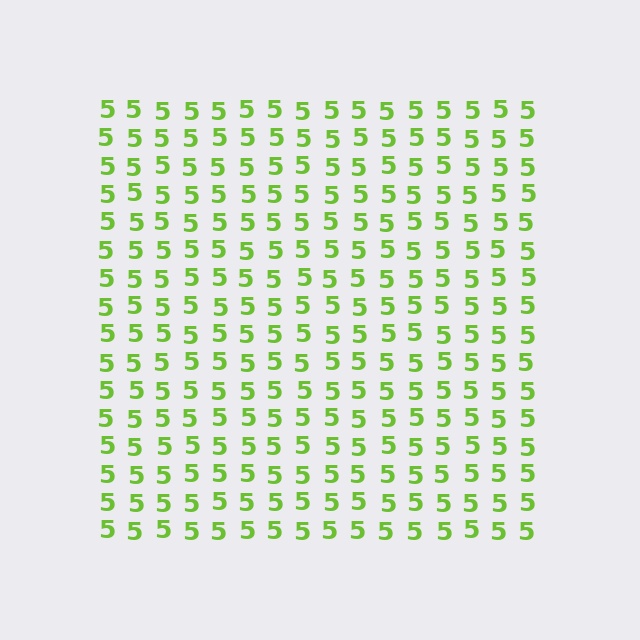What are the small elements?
The small elements are digit 5's.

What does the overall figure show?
The overall figure shows a square.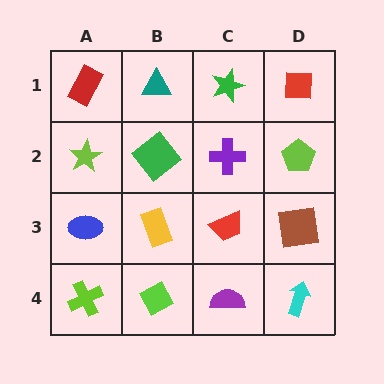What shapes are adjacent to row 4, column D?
A brown square (row 3, column D), a purple semicircle (row 4, column C).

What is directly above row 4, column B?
A yellow rectangle.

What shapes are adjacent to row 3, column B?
A green diamond (row 2, column B), a lime diamond (row 4, column B), a blue ellipse (row 3, column A), a red trapezoid (row 3, column C).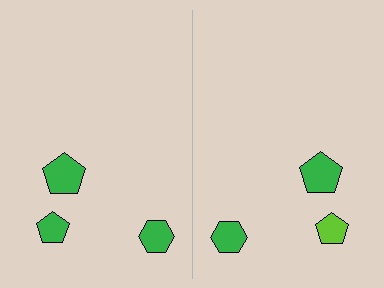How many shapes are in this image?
There are 6 shapes in this image.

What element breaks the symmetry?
The lime pentagon on the right side breaks the symmetry — its mirror counterpart is green.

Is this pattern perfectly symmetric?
No, the pattern is not perfectly symmetric. The lime pentagon on the right side breaks the symmetry — its mirror counterpart is green.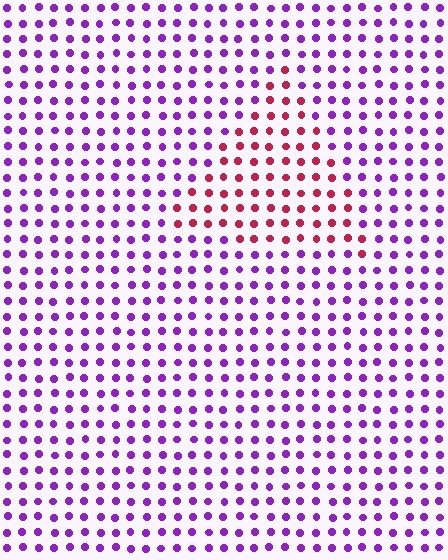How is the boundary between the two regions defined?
The boundary is defined purely by a slight shift in hue (about 61 degrees). Spacing, size, and orientation are identical on both sides.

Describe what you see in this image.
The image is filled with small purple elements in a uniform arrangement. A triangle-shaped region is visible where the elements are tinted to a slightly different hue, forming a subtle color boundary.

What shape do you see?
I see a triangle.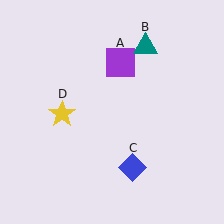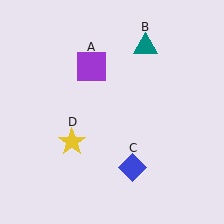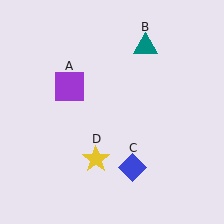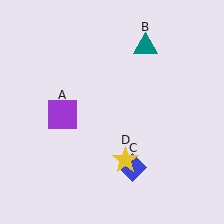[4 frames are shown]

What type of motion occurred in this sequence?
The purple square (object A), yellow star (object D) rotated counterclockwise around the center of the scene.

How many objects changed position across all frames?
2 objects changed position: purple square (object A), yellow star (object D).